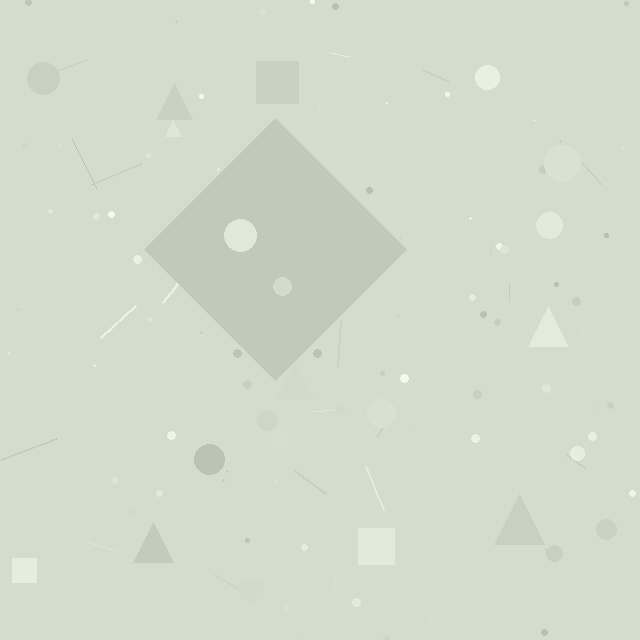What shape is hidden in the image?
A diamond is hidden in the image.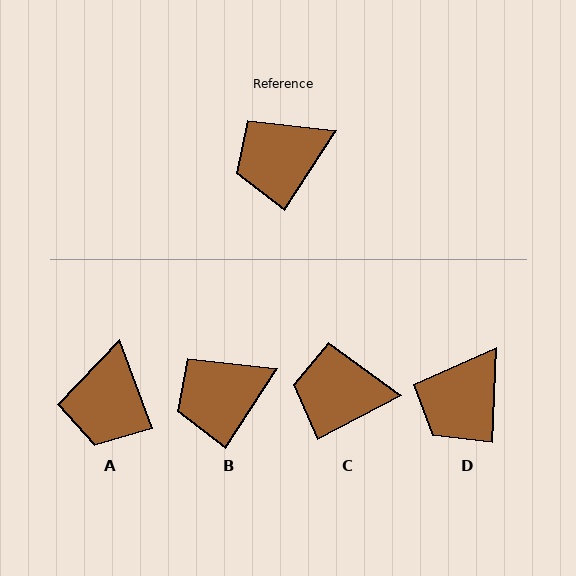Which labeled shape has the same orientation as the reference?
B.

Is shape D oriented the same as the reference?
No, it is off by about 31 degrees.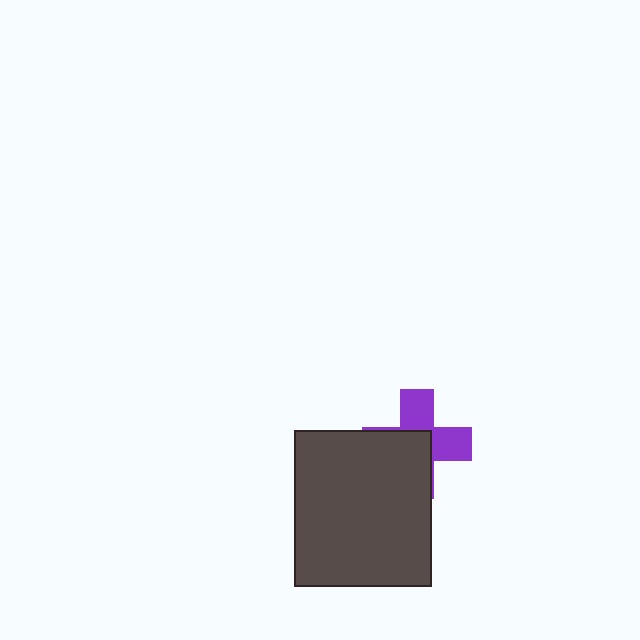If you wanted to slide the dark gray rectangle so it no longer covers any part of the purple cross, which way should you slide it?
Slide it toward the lower-left — that is the most direct way to separate the two shapes.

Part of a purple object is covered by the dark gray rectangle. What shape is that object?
It is a cross.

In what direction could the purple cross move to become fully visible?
The purple cross could move toward the upper-right. That would shift it out from behind the dark gray rectangle entirely.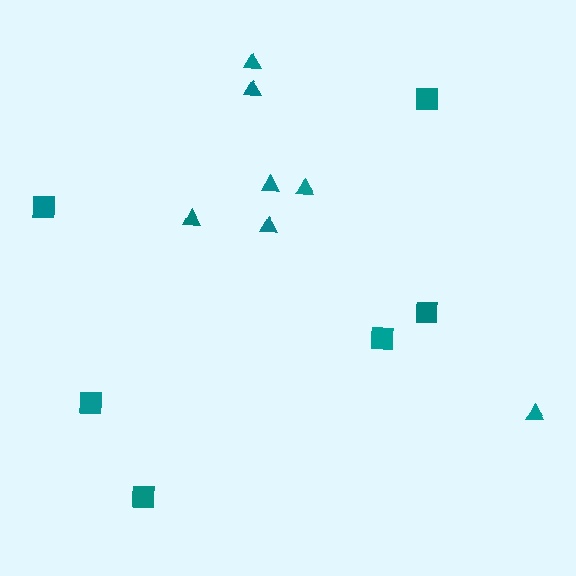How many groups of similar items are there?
There are 2 groups: one group of squares (6) and one group of triangles (7).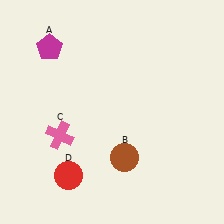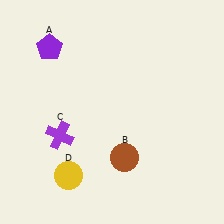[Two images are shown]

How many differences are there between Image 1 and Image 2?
There are 3 differences between the two images.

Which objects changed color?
A changed from magenta to purple. C changed from pink to purple. D changed from red to yellow.